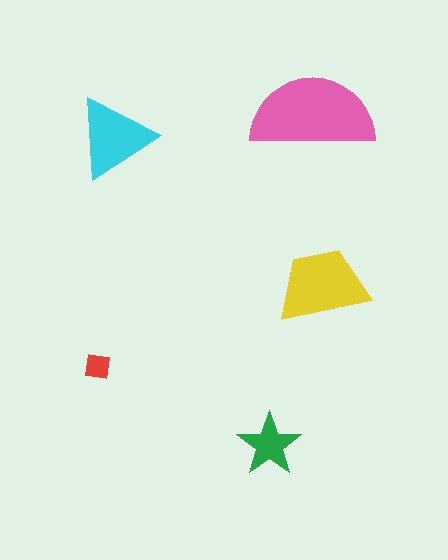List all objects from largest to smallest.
The pink semicircle, the yellow trapezoid, the cyan triangle, the green star, the red square.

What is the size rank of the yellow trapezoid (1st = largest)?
2nd.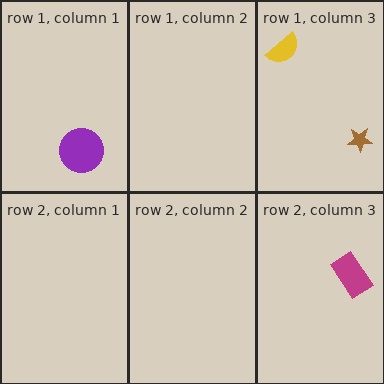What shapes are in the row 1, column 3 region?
The brown star, the yellow semicircle.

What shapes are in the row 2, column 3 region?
The magenta rectangle.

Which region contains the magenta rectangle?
The row 2, column 3 region.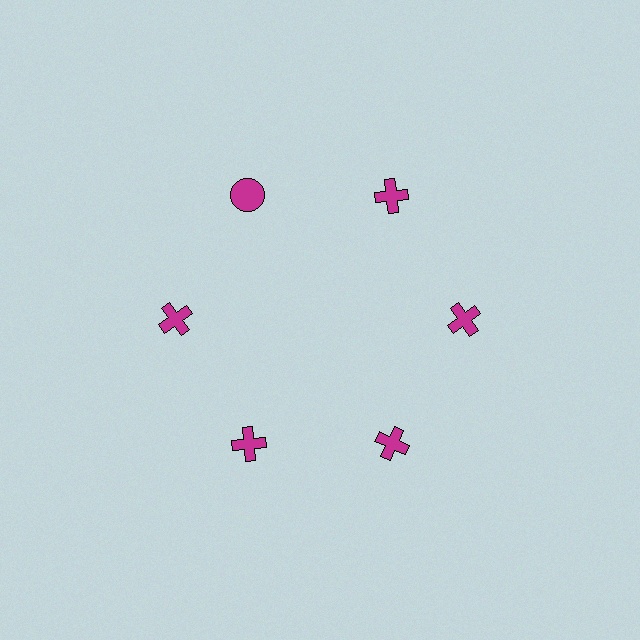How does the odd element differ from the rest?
It has a different shape: circle instead of cross.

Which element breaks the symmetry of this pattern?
The magenta circle at roughly the 11 o'clock position breaks the symmetry. All other shapes are magenta crosses.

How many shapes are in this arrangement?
There are 6 shapes arranged in a ring pattern.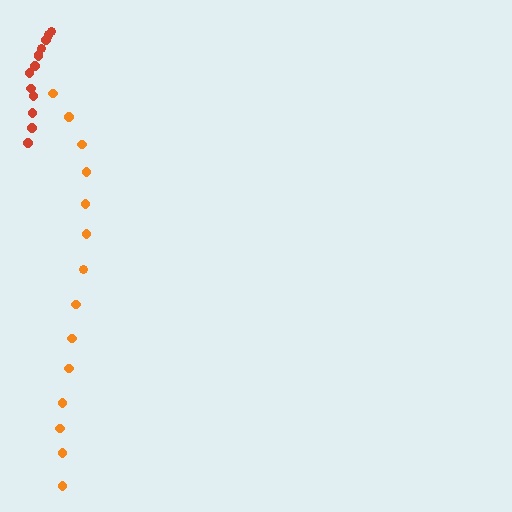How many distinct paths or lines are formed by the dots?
There are 2 distinct paths.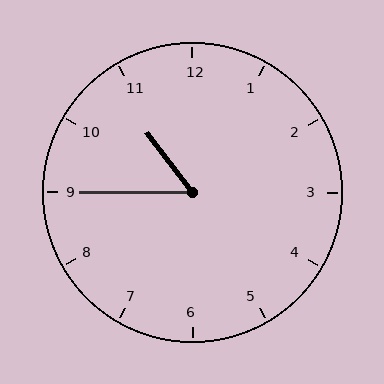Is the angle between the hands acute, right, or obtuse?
It is acute.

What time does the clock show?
10:45.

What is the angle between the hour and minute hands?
Approximately 52 degrees.